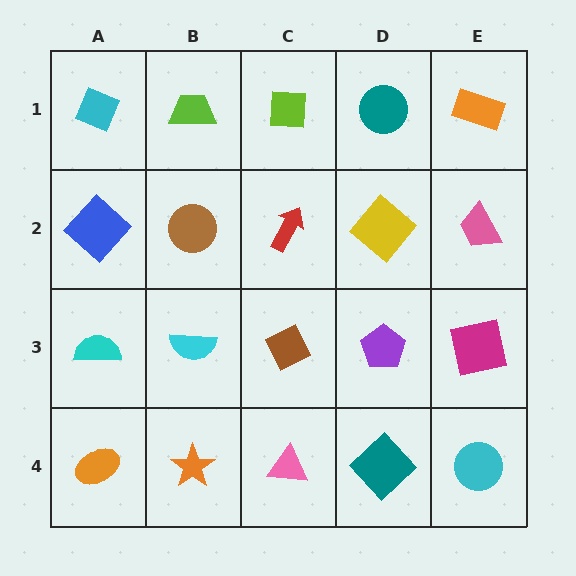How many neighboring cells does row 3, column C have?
4.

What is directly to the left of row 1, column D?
A lime square.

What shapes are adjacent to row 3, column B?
A brown circle (row 2, column B), an orange star (row 4, column B), a cyan semicircle (row 3, column A), a brown diamond (row 3, column C).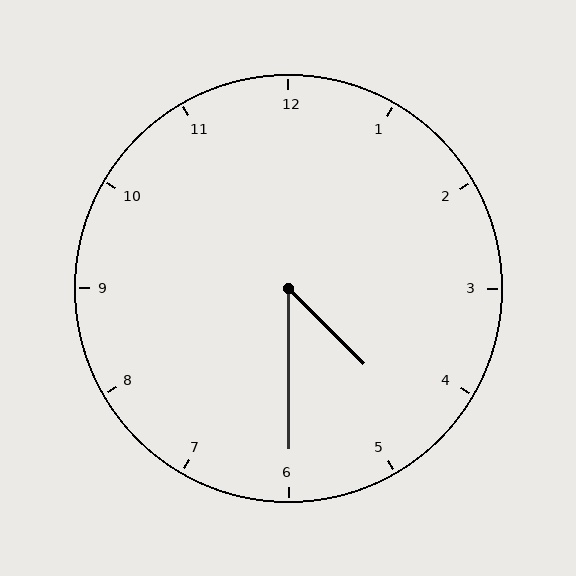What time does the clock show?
4:30.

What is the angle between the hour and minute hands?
Approximately 45 degrees.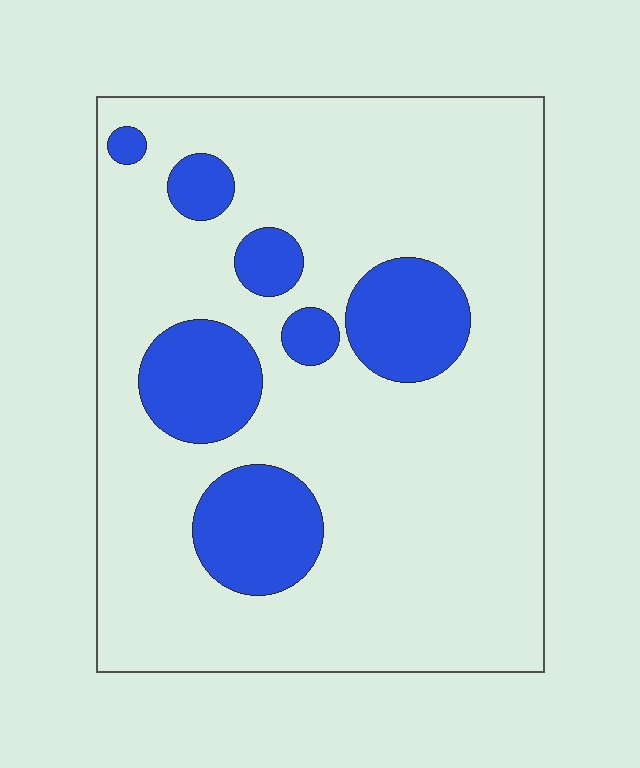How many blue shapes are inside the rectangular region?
7.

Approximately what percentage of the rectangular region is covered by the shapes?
Approximately 20%.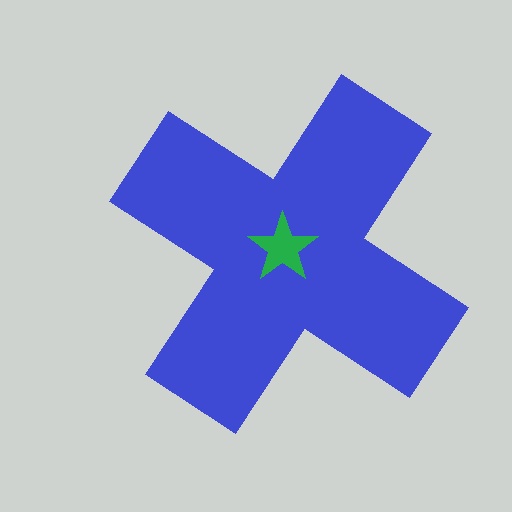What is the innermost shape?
The green star.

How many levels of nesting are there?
2.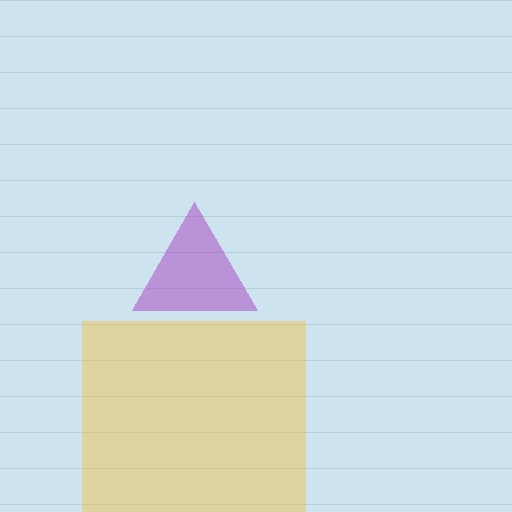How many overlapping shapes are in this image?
There are 2 overlapping shapes in the image.